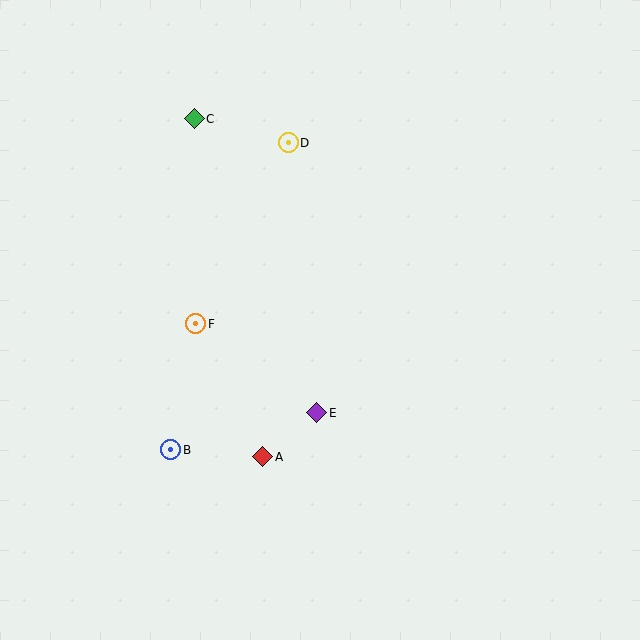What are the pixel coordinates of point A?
Point A is at (263, 457).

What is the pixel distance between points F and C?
The distance between F and C is 205 pixels.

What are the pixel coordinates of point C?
Point C is at (194, 119).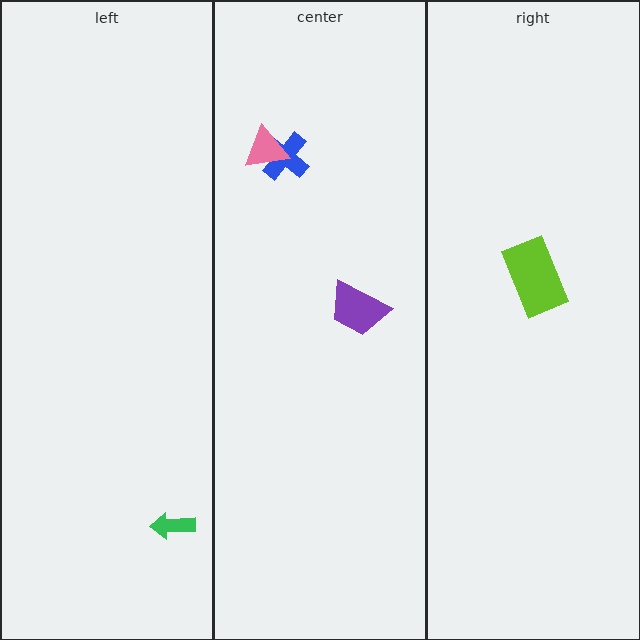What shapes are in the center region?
The blue cross, the purple trapezoid, the pink triangle.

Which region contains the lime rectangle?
The right region.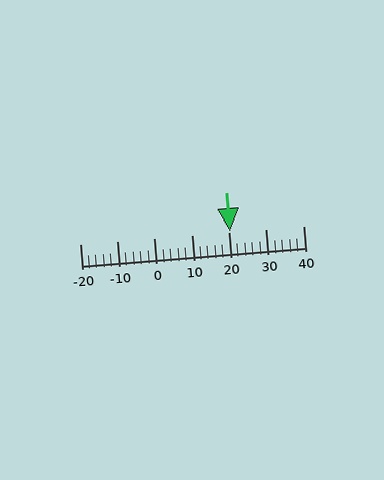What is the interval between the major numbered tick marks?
The major tick marks are spaced 10 units apart.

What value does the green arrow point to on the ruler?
The green arrow points to approximately 20.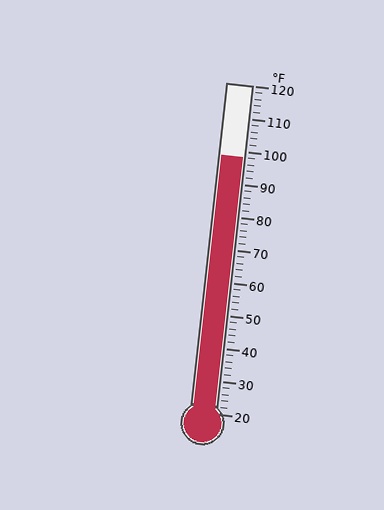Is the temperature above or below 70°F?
The temperature is above 70°F.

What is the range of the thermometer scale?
The thermometer scale ranges from 20°F to 120°F.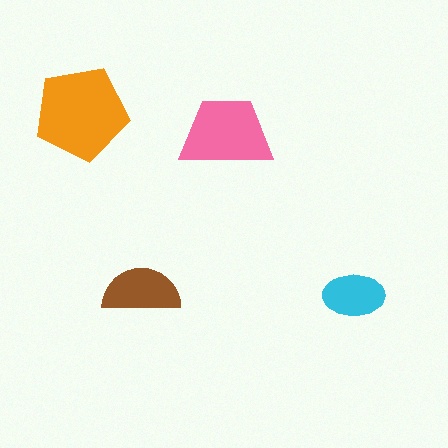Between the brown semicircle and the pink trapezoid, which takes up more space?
The pink trapezoid.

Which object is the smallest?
The cyan ellipse.